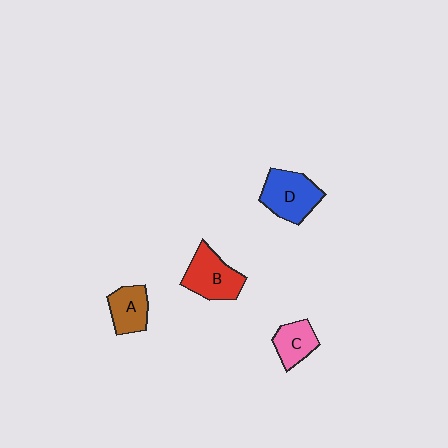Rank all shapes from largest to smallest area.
From largest to smallest: D (blue), B (red), A (brown), C (pink).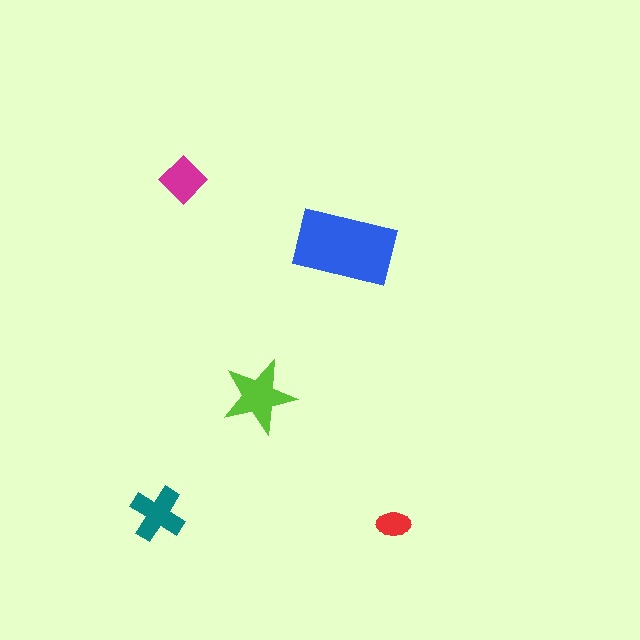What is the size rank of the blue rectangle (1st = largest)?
1st.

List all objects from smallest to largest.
The red ellipse, the magenta diamond, the teal cross, the lime star, the blue rectangle.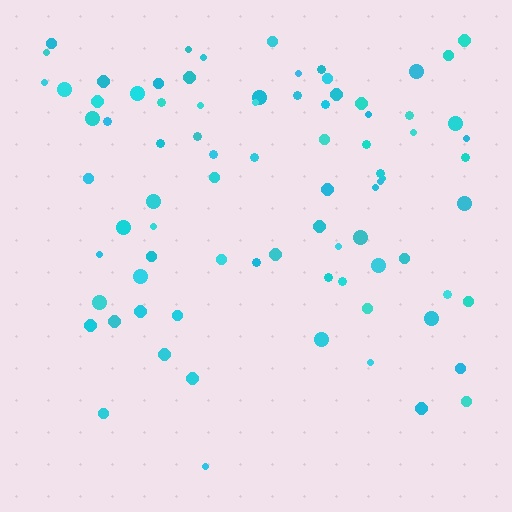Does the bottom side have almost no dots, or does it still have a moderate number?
Still a moderate number, just noticeably fewer than the top.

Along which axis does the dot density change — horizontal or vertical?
Vertical.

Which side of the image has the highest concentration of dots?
The top.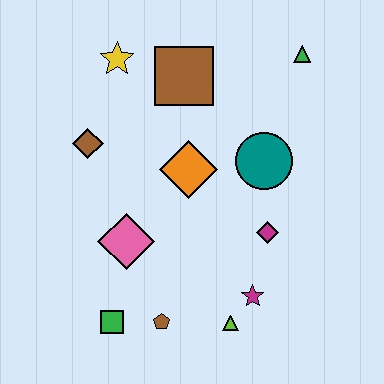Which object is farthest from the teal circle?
The green square is farthest from the teal circle.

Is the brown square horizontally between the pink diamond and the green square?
No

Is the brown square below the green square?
No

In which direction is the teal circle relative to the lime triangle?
The teal circle is above the lime triangle.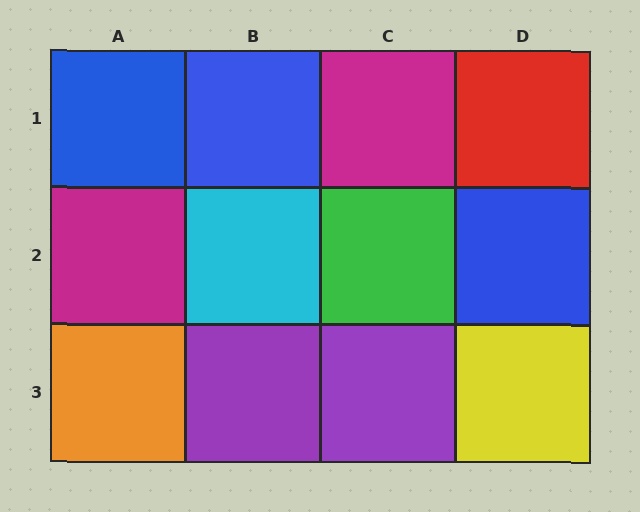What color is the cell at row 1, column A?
Blue.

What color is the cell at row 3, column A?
Orange.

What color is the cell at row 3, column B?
Purple.